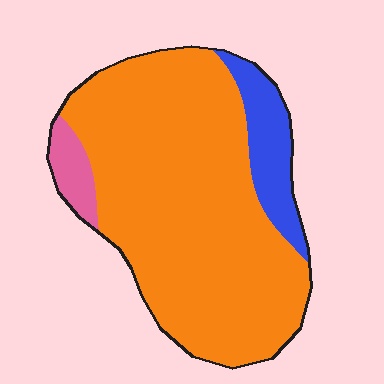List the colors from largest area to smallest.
From largest to smallest: orange, blue, pink.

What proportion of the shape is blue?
Blue takes up about one eighth (1/8) of the shape.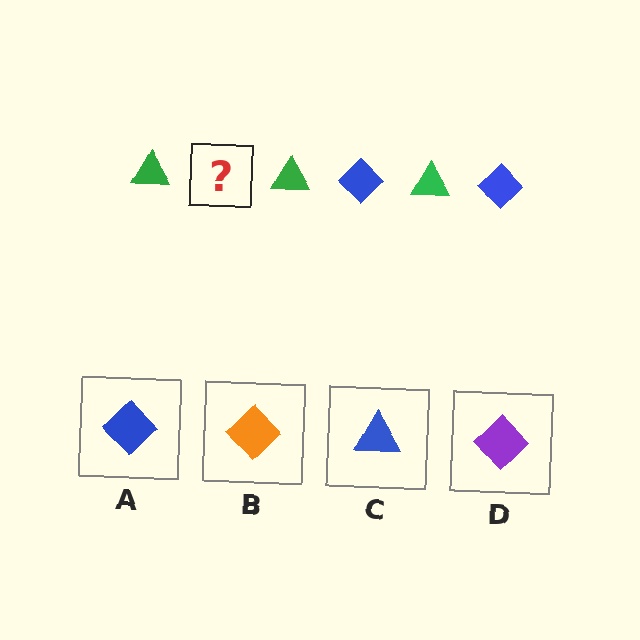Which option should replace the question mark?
Option A.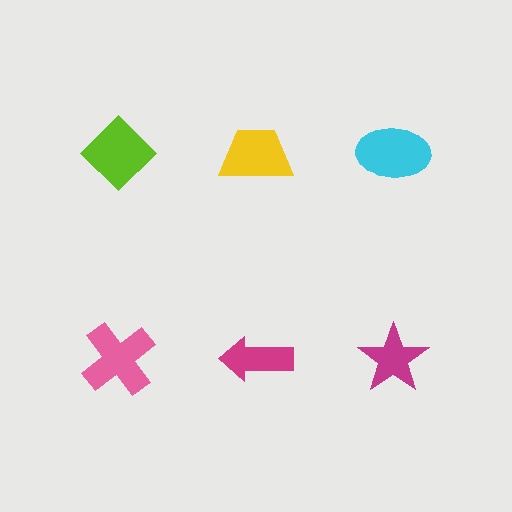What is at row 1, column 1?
A lime diamond.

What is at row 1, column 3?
A cyan ellipse.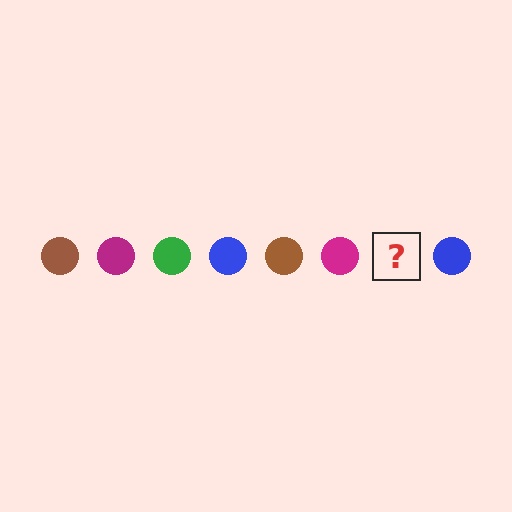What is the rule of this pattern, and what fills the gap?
The rule is that the pattern cycles through brown, magenta, green, blue circles. The gap should be filled with a green circle.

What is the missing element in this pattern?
The missing element is a green circle.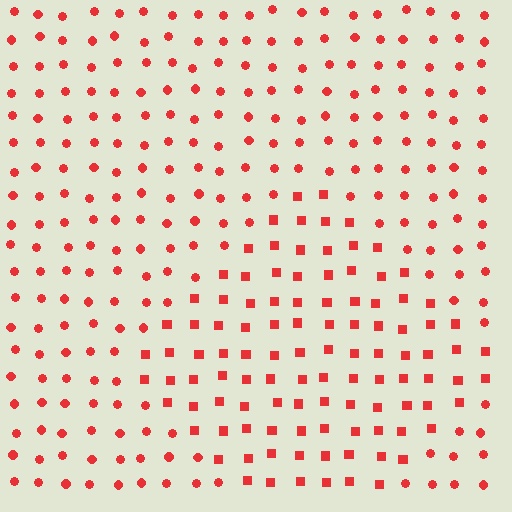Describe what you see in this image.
The image is filled with small red elements arranged in a uniform grid. A diamond-shaped region contains squares, while the surrounding area contains circles. The boundary is defined purely by the change in element shape.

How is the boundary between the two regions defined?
The boundary is defined by a change in element shape: squares inside vs. circles outside. All elements share the same color and spacing.